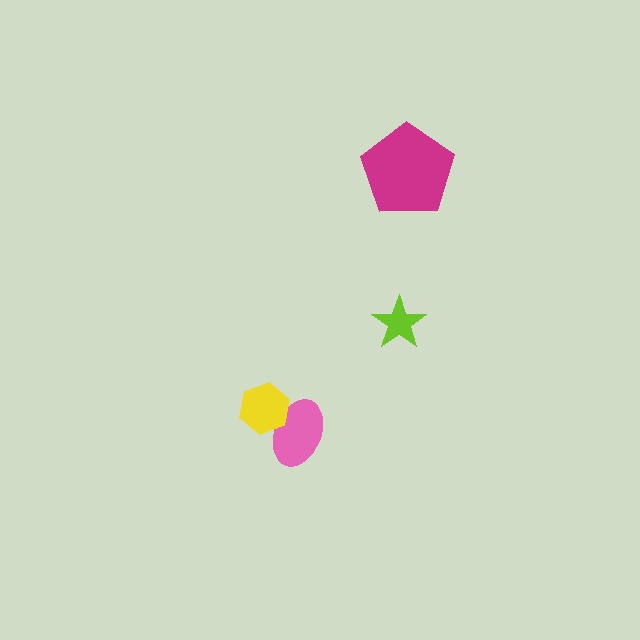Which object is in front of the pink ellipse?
The yellow hexagon is in front of the pink ellipse.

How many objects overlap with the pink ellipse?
1 object overlaps with the pink ellipse.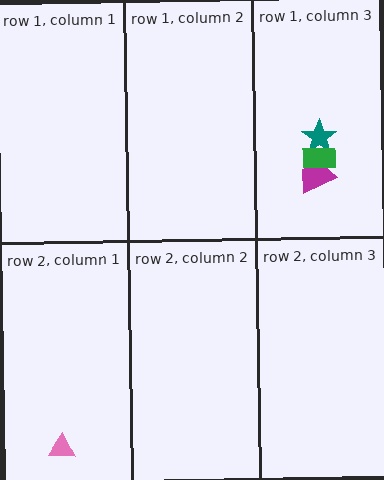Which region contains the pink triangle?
The row 2, column 1 region.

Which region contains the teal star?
The row 1, column 3 region.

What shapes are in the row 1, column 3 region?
The teal star, the magenta trapezoid, the green rectangle.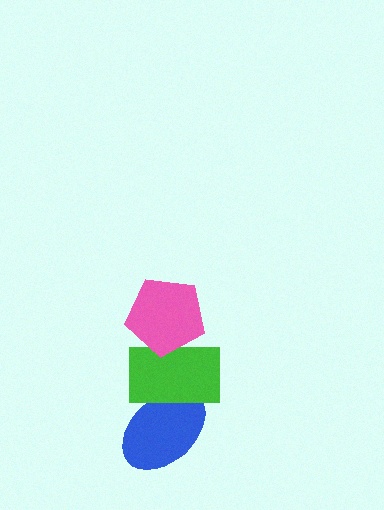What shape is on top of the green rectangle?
The pink pentagon is on top of the green rectangle.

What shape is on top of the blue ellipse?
The green rectangle is on top of the blue ellipse.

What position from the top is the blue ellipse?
The blue ellipse is 3rd from the top.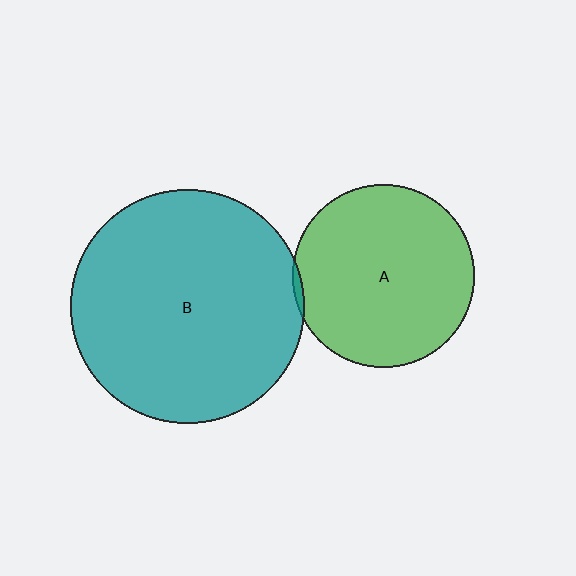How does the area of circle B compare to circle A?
Approximately 1.6 times.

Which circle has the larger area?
Circle B (teal).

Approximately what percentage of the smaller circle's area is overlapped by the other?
Approximately 5%.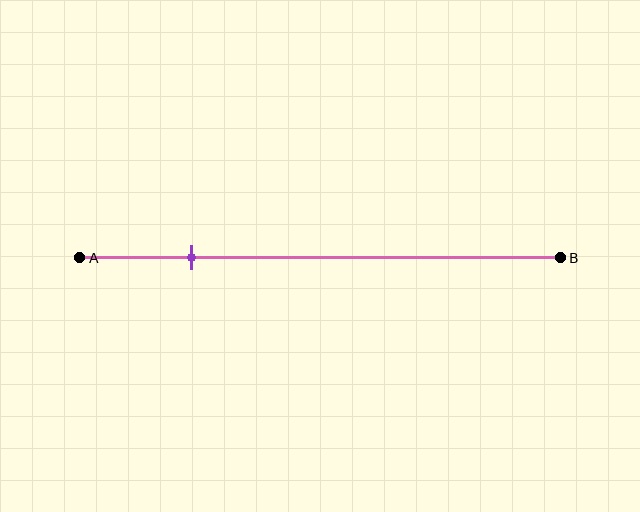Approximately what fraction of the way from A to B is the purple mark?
The purple mark is approximately 25% of the way from A to B.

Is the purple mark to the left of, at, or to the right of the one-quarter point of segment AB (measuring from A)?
The purple mark is approximately at the one-quarter point of segment AB.